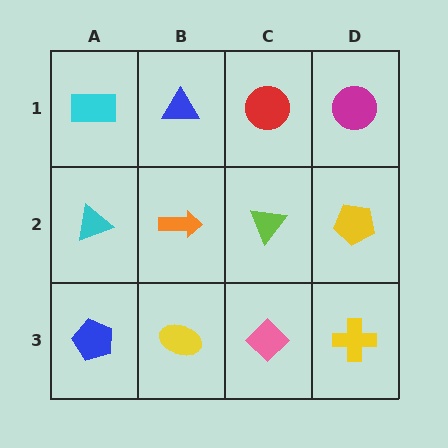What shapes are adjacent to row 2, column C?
A red circle (row 1, column C), a pink diamond (row 3, column C), an orange arrow (row 2, column B), a yellow pentagon (row 2, column D).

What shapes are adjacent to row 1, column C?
A lime triangle (row 2, column C), a blue triangle (row 1, column B), a magenta circle (row 1, column D).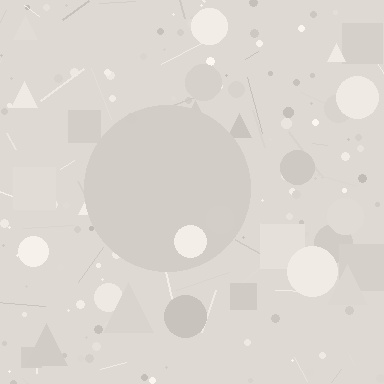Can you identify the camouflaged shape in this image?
The camouflaged shape is a circle.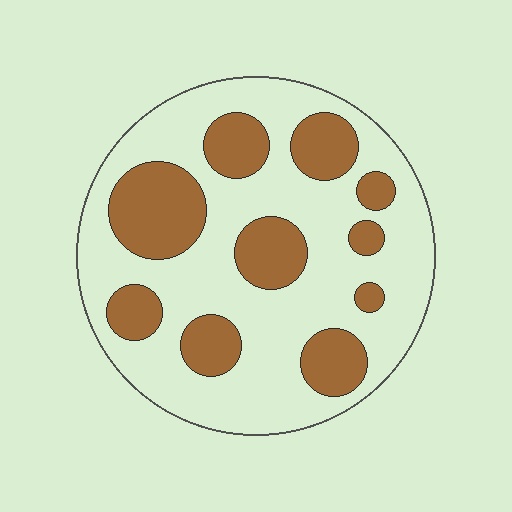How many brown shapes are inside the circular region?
10.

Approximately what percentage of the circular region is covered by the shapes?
Approximately 30%.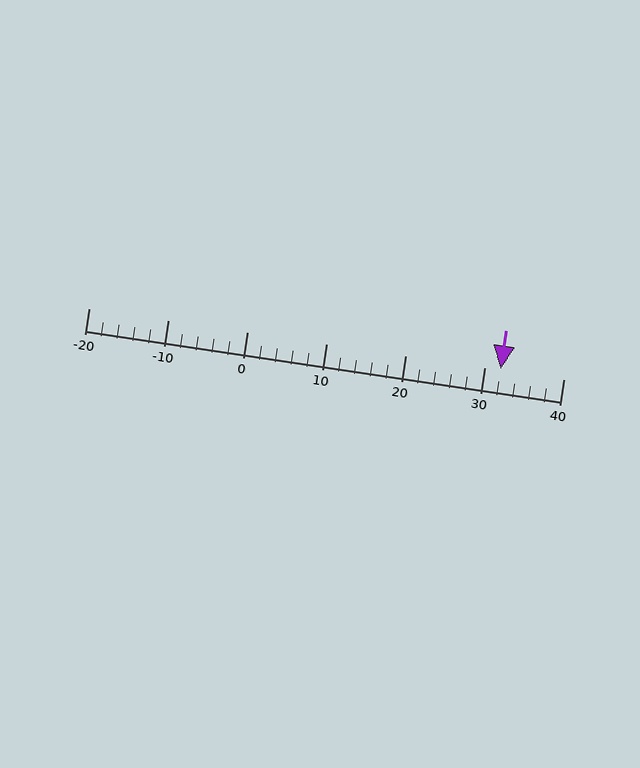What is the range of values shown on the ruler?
The ruler shows values from -20 to 40.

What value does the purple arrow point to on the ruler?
The purple arrow points to approximately 32.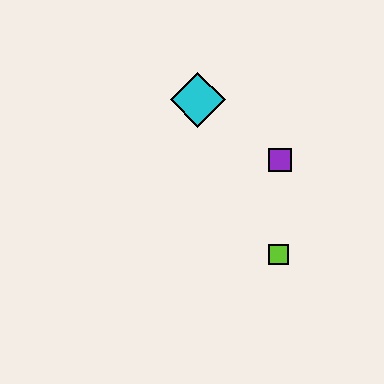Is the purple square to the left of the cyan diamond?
No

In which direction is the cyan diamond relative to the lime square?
The cyan diamond is above the lime square.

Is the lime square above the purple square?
No